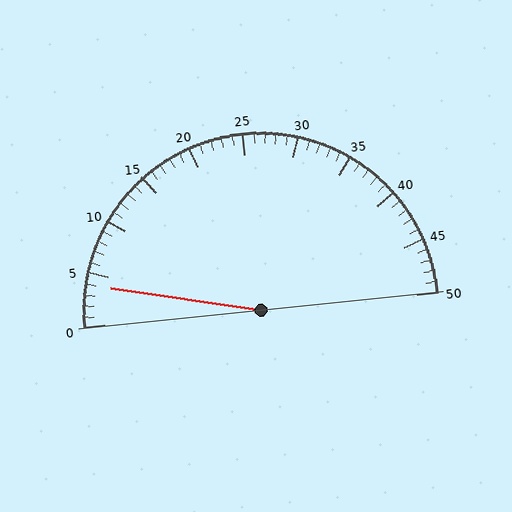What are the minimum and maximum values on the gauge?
The gauge ranges from 0 to 50.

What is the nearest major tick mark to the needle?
The nearest major tick mark is 5.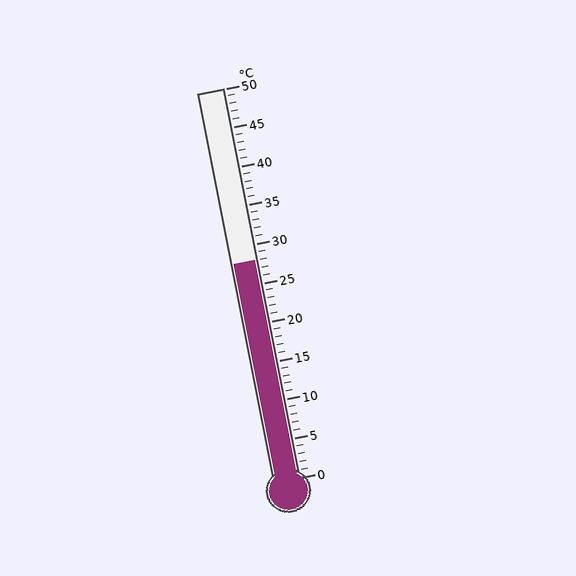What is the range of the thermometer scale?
The thermometer scale ranges from 0°C to 50°C.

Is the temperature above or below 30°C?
The temperature is below 30°C.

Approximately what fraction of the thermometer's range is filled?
The thermometer is filled to approximately 55% of its range.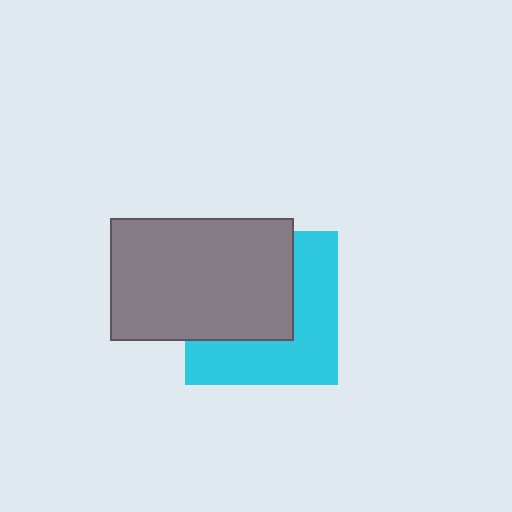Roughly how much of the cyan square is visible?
About half of it is visible (roughly 49%).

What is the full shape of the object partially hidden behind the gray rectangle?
The partially hidden object is a cyan square.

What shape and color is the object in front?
The object in front is a gray rectangle.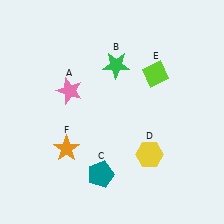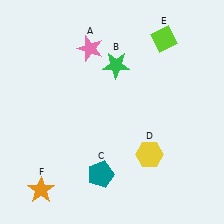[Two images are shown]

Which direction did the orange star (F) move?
The orange star (F) moved down.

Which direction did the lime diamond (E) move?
The lime diamond (E) moved up.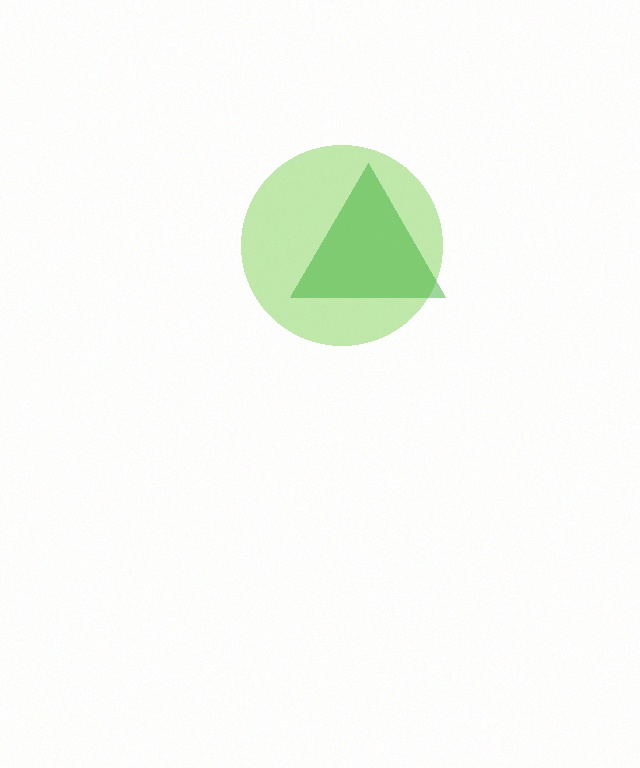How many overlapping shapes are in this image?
There are 2 overlapping shapes in the image.